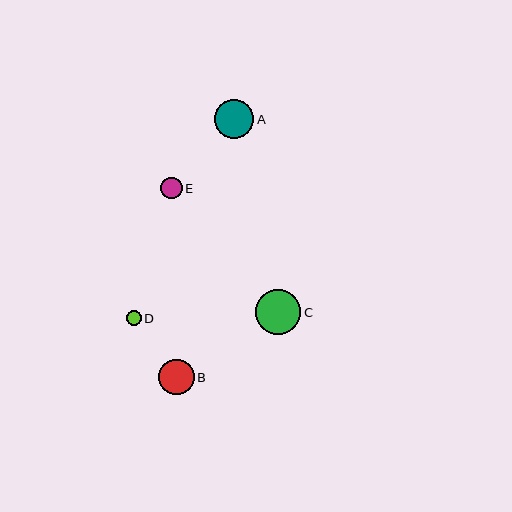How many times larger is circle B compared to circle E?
Circle B is approximately 1.7 times the size of circle E.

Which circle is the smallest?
Circle D is the smallest with a size of approximately 15 pixels.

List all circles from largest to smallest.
From largest to smallest: C, A, B, E, D.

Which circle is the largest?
Circle C is the largest with a size of approximately 45 pixels.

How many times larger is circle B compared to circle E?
Circle B is approximately 1.7 times the size of circle E.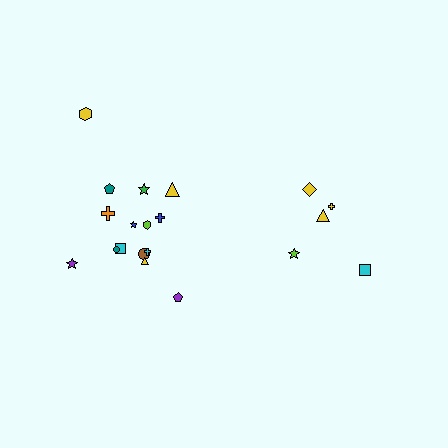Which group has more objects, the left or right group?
The left group.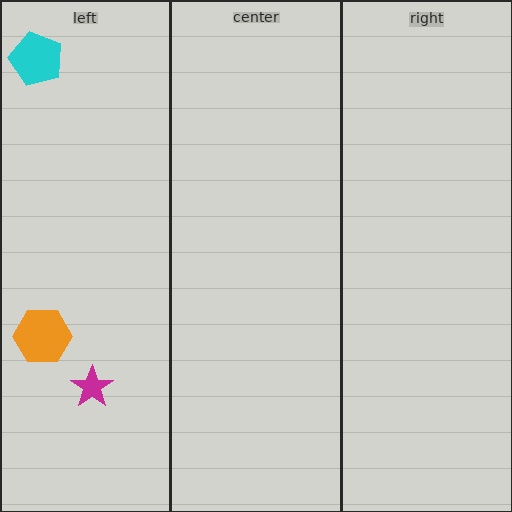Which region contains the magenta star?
The left region.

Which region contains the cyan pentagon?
The left region.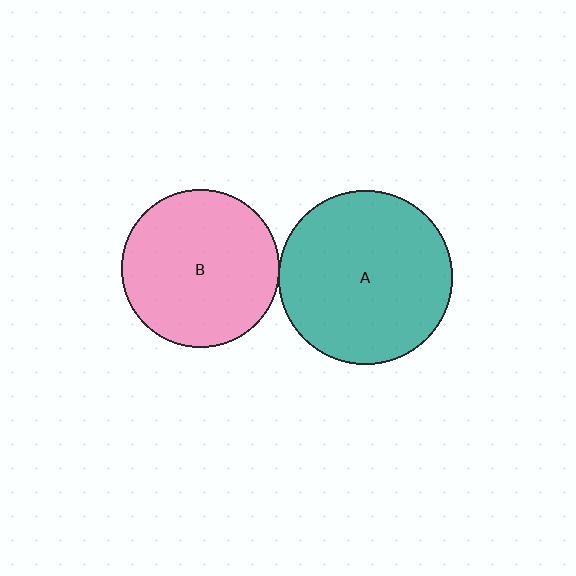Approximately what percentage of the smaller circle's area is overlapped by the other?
Approximately 5%.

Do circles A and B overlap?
Yes.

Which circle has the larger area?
Circle A (teal).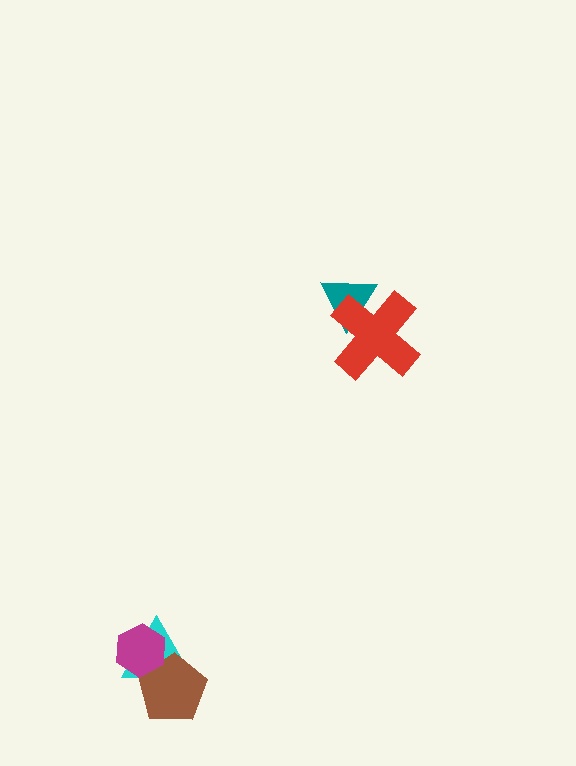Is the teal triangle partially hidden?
Yes, it is partially covered by another shape.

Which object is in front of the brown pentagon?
The magenta hexagon is in front of the brown pentagon.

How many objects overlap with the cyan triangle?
2 objects overlap with the cyan triangle.